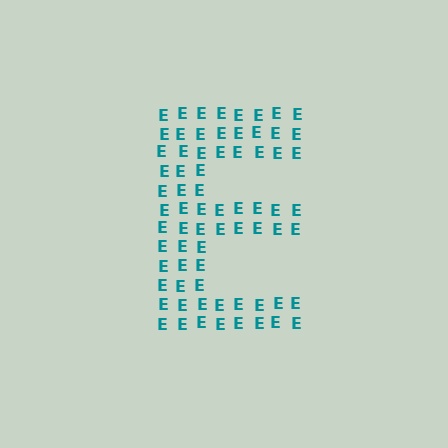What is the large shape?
The large shape is the letter E.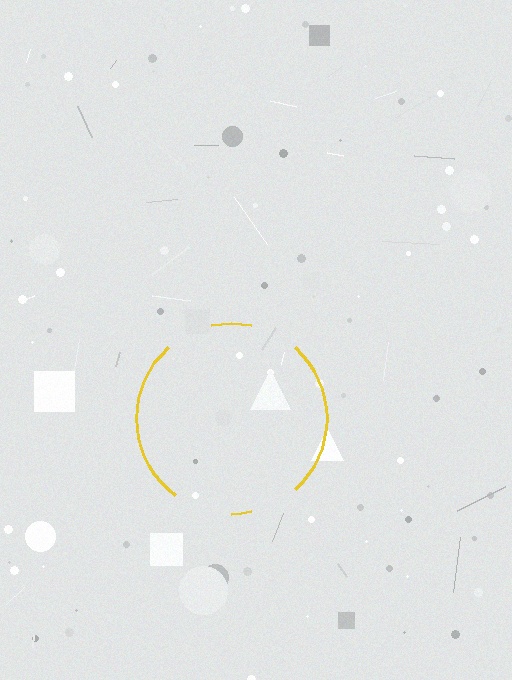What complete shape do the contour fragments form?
The contour fragments form a circle.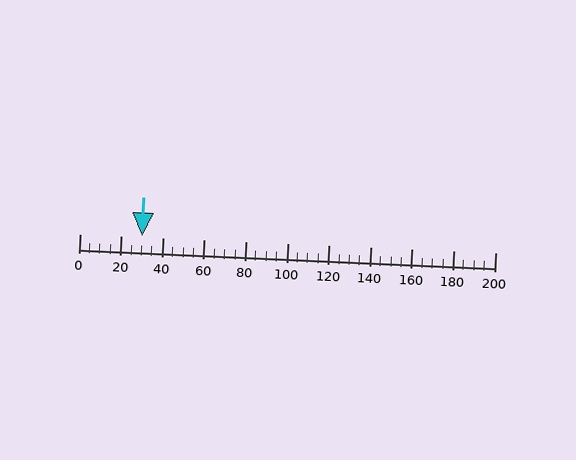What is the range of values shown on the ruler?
The ruler shows values from 0 to 200.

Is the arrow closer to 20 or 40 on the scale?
The arrow is closer to 40.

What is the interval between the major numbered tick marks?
The major tick marks are spaced 20 units apart.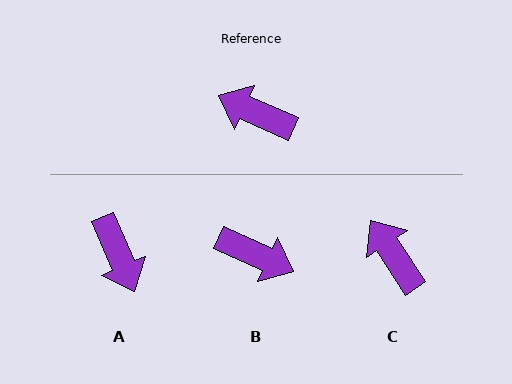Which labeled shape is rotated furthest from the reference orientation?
B, about 180 degrees away.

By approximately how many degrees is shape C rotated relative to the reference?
Approximately 33 degrees clockwise.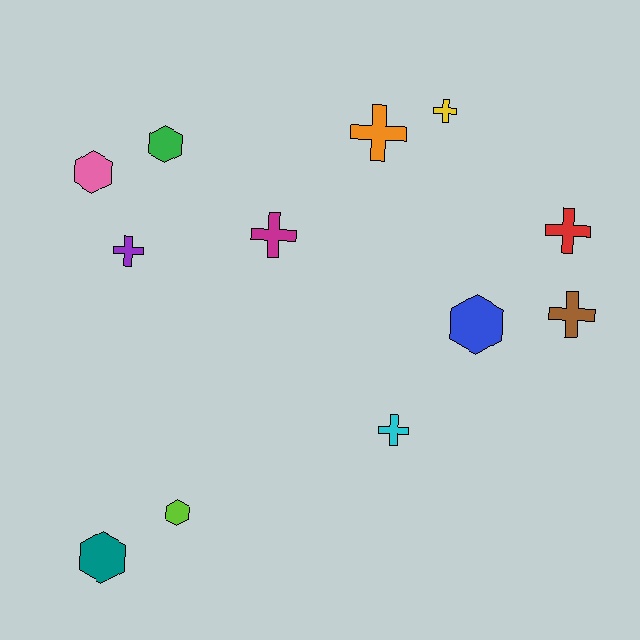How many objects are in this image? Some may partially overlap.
There are 12 objects.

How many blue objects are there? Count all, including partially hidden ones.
There is 1 blue object.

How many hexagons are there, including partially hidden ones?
There are 5 hexagons.